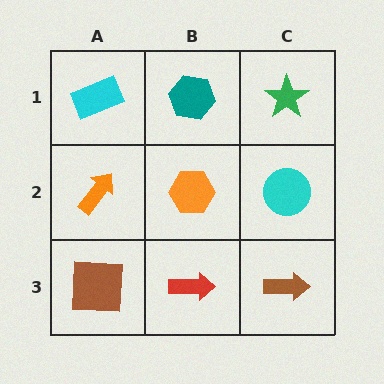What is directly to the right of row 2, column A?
An orange hexagon.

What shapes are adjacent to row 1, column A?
An orange arrow (row 2, column A), a teal hexagon (row 1, column B).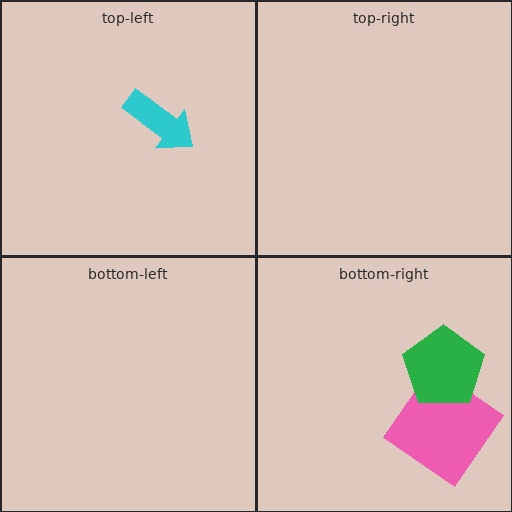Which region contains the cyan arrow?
The top-left region.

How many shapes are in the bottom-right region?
2.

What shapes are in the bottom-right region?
The pink diamond, the green pentagon.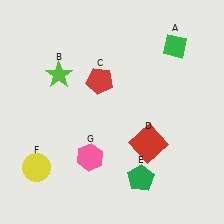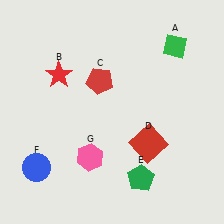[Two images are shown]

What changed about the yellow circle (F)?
In Image 1, F is yellow. In Image 2, it changed to blue.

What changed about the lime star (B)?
In Image 1, B is lime. In Image 2, it changed to red.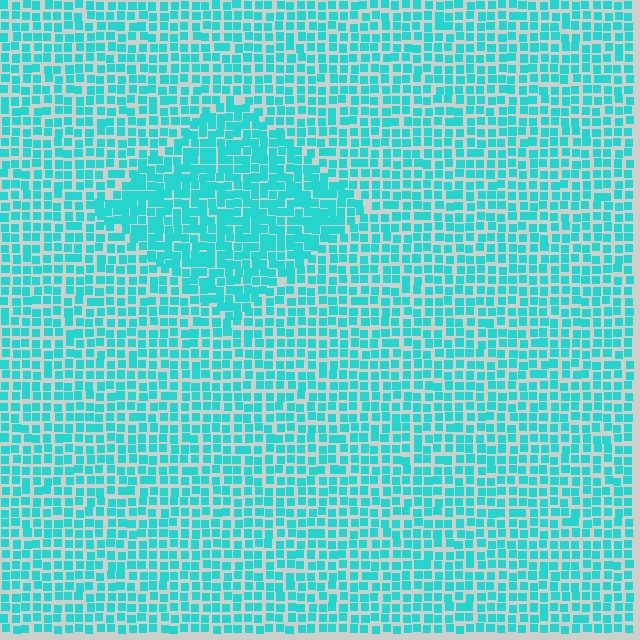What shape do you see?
I see a diamond.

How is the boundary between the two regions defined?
The boundary is defined by a change in element density (approximately 1.5x ratio). All elements are the same color, size, and shape.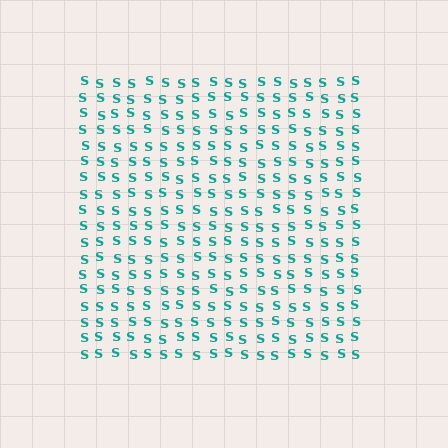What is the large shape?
The large shape is a square.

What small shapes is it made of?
It is made of small letter S's.